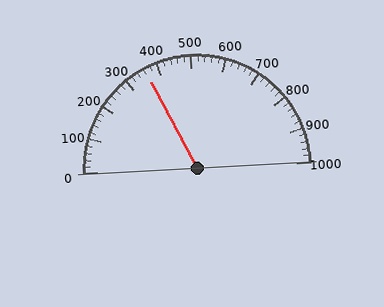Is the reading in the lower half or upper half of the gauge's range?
The reading is in the lower half of the range (0 to 1000).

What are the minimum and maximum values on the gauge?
The gauge ranges from 0 to 1000.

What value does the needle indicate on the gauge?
The needle indicates approximately 360.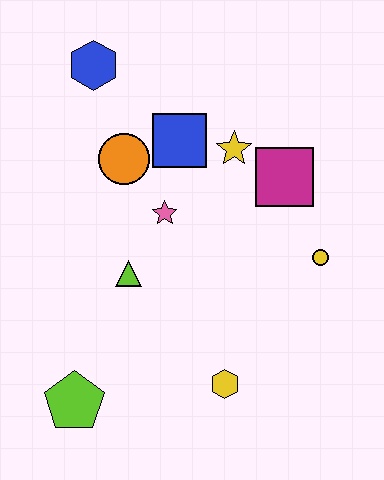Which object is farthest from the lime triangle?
The blue hexagon is farthest from the lime triangle.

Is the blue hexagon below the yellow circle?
No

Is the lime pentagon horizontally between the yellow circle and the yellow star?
No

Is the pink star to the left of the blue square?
Yes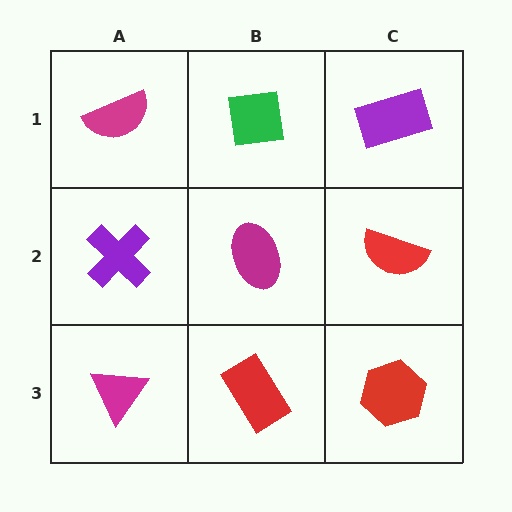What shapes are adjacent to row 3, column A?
A purple cross (row 2, column A), a red rectangle (row 3, column B).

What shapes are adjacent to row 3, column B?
A magenta ellipse (row 2, column B), a magenta triangle (row 3, column A), a red hexagon (row 3, column C).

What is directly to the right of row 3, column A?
A red rectangle.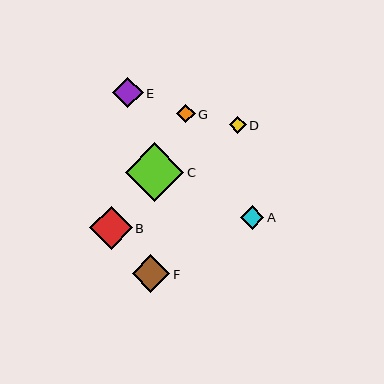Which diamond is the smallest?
Diamond D is the smallest with a size of approximately 17 pixels.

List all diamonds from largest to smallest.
From largest to smallest: C, B, F, E, A, G, D.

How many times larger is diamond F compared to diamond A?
Diamond F is approximately 1.6 times the size of diamond A.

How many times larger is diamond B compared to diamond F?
Diamond B is approximately 1.1 times the size of diamond F.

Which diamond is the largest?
Diamond C is the largest with a size of approximately 59 pixels.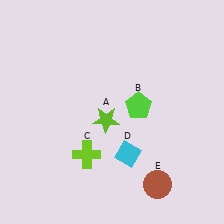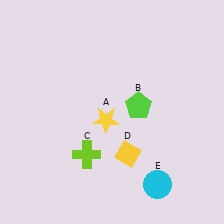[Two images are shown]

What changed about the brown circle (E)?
In Image 1, E is brown. In Image 2, it changed to cyan.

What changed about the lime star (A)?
In Image 1, A is lime. In Image 2, it changed to yellow.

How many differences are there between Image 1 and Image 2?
There are 3 differences between the two images.